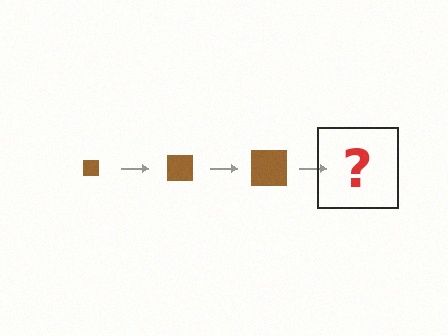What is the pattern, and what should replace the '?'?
The pattern is that the square gets progressively larger each step. The '?' should be a brown square, larger than the previous one.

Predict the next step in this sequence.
The next step is a brown square, larger than the previous one.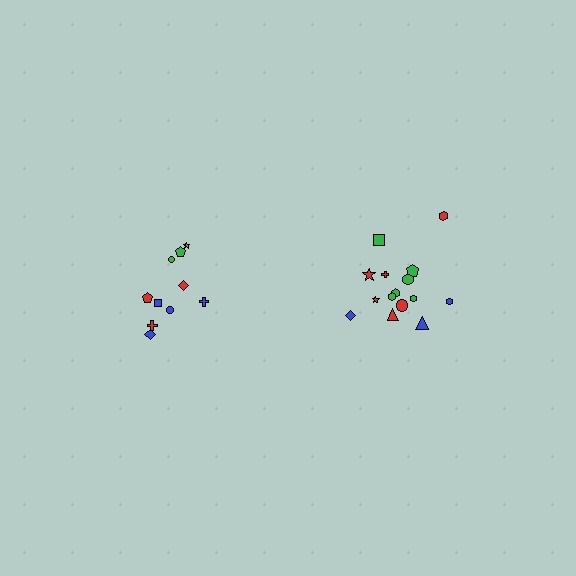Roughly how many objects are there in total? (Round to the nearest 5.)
Roughly 25 objects in total.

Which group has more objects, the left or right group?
The right group.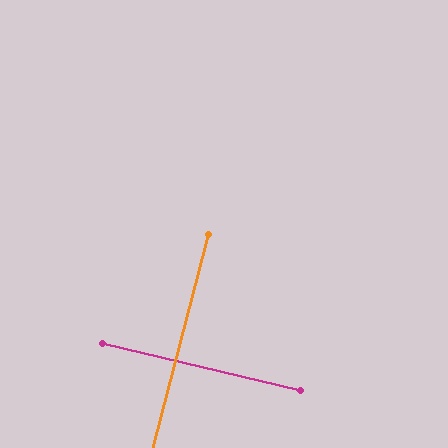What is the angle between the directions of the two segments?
Approximately 89 degrees.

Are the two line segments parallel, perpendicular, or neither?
Perpendicular — they meet at approximately 89°.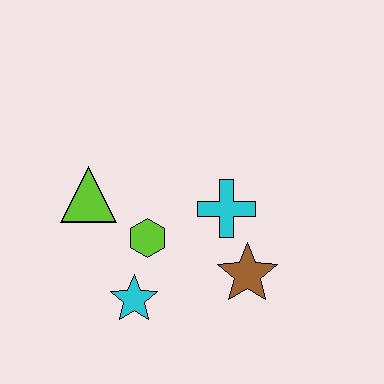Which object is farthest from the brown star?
The lime triangle is farthest from the brown star.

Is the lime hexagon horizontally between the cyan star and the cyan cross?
Yes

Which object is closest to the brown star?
The cyan cross is closest to the brown star.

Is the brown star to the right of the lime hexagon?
Yes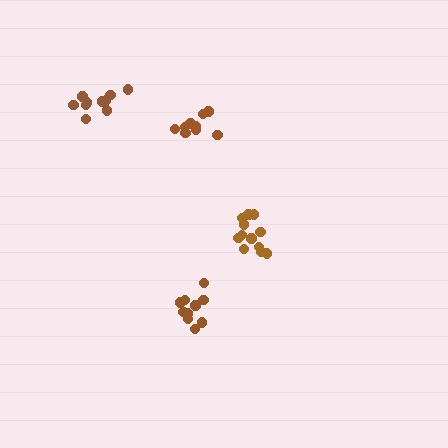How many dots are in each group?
Group 1: 9 dots, Group 2: 10 dots, Group 3: 10 dots, Group 4: 12 dots (41 total).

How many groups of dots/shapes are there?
There are 4 groups.